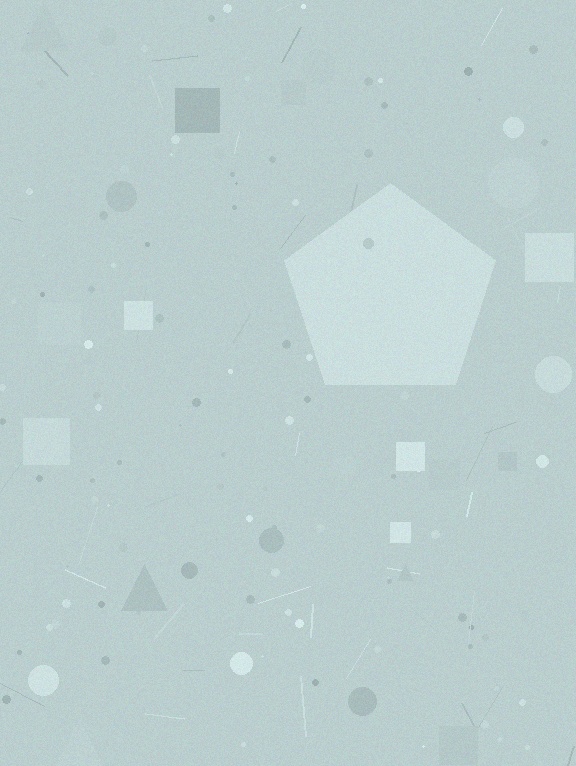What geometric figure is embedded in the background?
A pentagon is embedded in the background.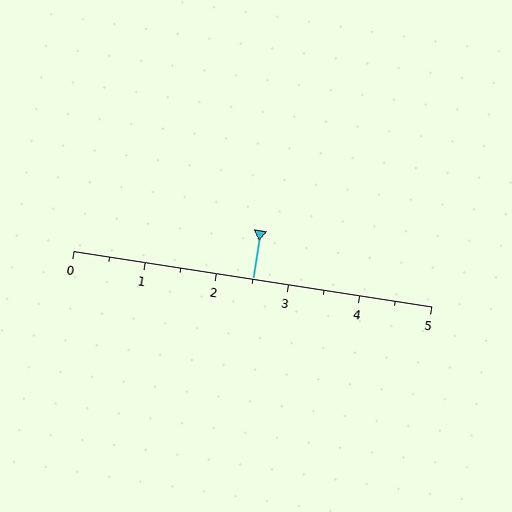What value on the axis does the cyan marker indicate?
The marker indicates approximately 2.5.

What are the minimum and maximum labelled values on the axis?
The axis runs from 0 to 5.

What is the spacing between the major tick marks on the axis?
The major ticks are spaced 1 apart.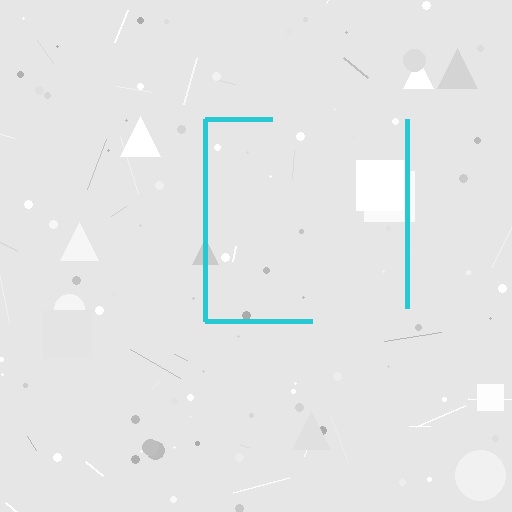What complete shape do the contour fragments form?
The contour fragments form a square.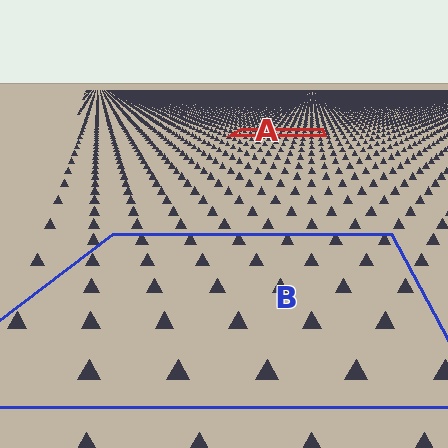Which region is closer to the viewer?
Region B is closer. The texture elements there are larger and more spread out.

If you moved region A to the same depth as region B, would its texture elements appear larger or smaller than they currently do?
They would appear larger. At a closer depth, the same texture elements are projected at a bigger on-screen size.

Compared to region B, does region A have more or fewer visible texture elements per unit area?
Region A has more texture elements per unit area — they are packed more densely because it is farther away.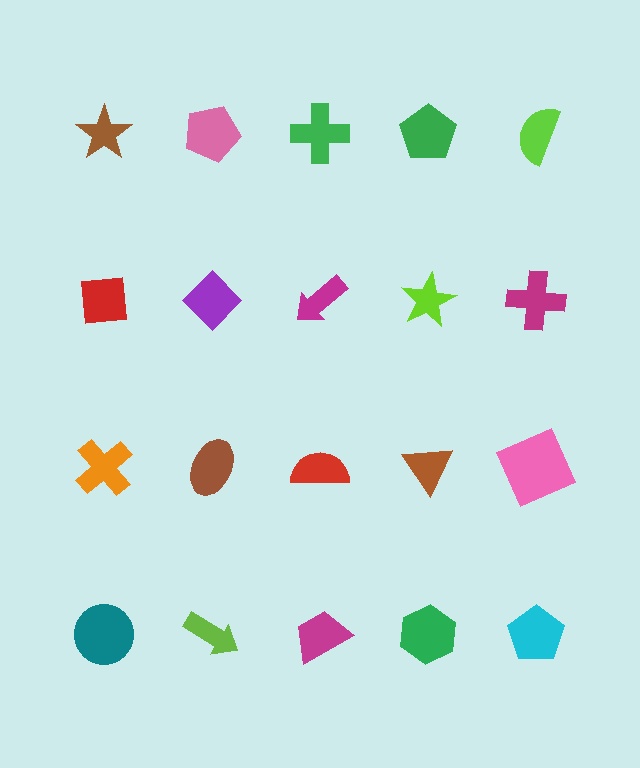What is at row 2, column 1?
A red square.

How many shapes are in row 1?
5 shapes.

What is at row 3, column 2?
A brown ellipse.